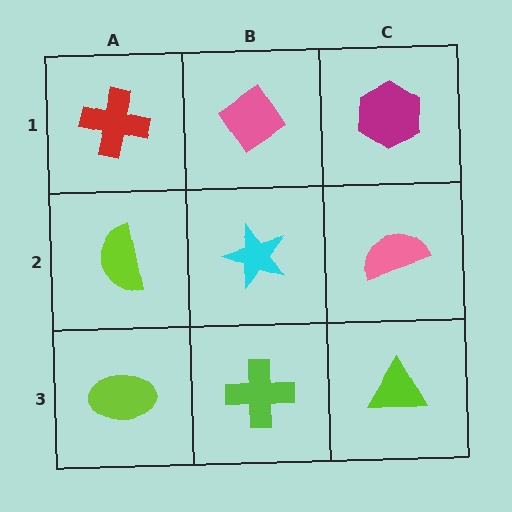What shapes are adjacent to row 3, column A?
A lime semicircle (row 2, column A), a lime cross (row 3, column B).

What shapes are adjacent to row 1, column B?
A cyan star (row 2, column B), a red cross (row 1, column A), a magenta hexagon (row 1, column C).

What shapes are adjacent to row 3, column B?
A cyan star (row 2, column B), a lime ellipse (row 3, column A), a lime triangle (row 3, column C).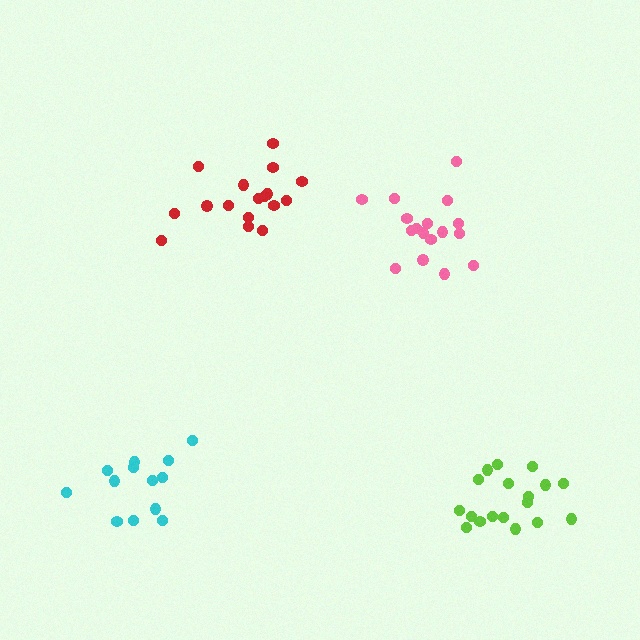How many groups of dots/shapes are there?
There are 4 groups.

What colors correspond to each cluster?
The clusters are colored: pink, red, cyan, lime.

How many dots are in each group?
Group 1: 17 dots, Group 2: 17 dots, Group 3: 13 dots, Group 4: 18 dots (65 total).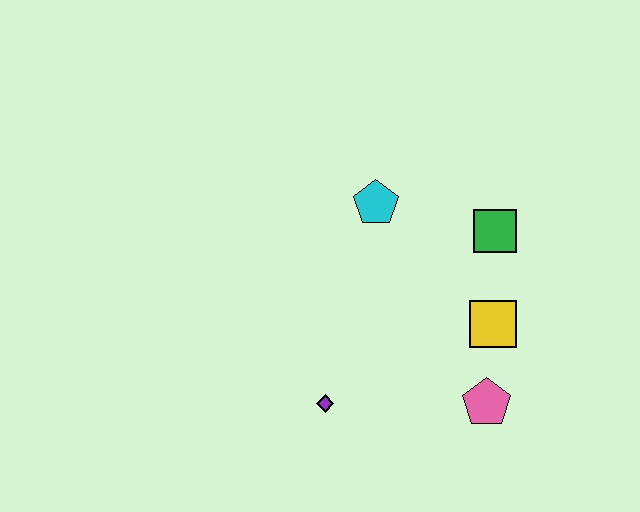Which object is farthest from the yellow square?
The purple diamond is farthest from the yellow square.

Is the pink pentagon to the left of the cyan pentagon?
No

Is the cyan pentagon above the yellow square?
Yes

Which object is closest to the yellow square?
The pink pentagon is closest to the yellow square.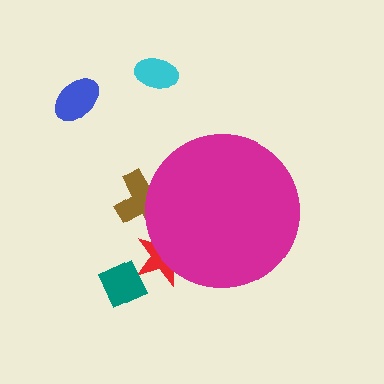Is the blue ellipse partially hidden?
No, the blue ellipse is fully visible.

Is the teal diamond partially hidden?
No, the teal diamond is fully visible.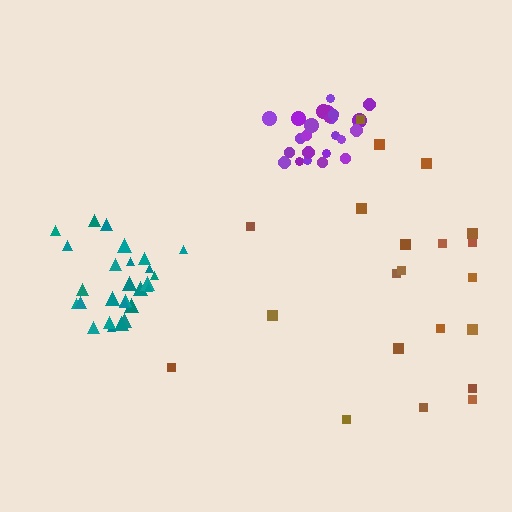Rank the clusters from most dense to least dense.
purple, teal, brown.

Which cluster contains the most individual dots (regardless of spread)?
Teal (27).